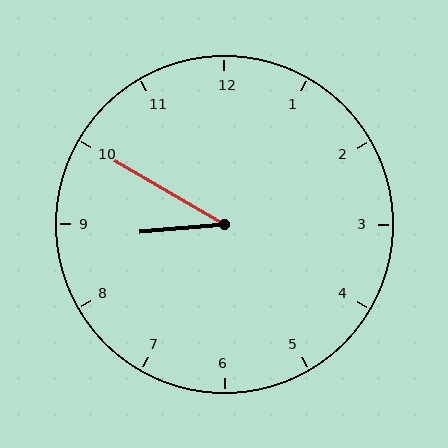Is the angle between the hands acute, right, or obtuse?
It is acute.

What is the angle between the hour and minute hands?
Approximately 35 degrees.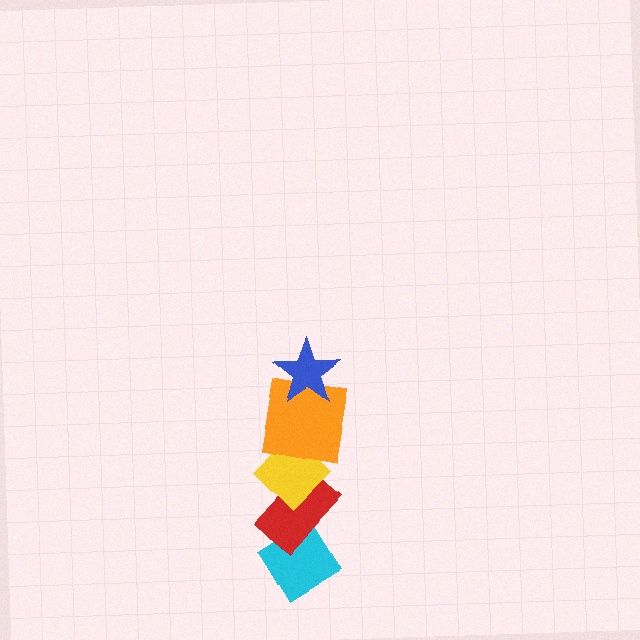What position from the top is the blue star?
The blue star is 1st from the top.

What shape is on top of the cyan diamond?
The red rectangle is on top of the cyan diamond.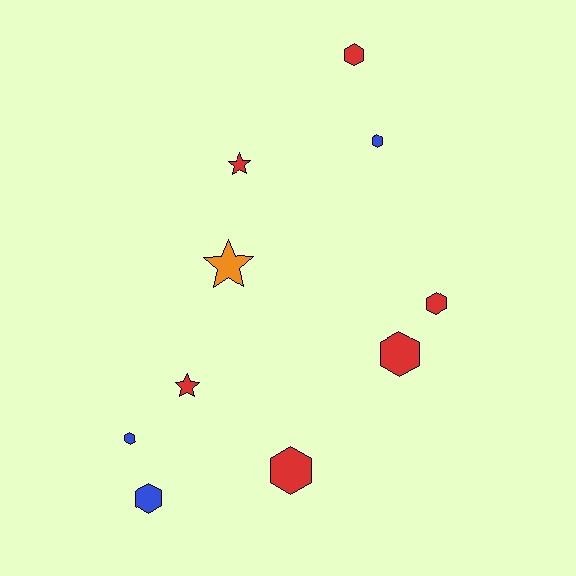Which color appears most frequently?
Red, with 6 objects.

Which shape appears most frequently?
Hexagon, with 7 objects.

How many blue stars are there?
There are no blue stars.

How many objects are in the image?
There are 10 objects.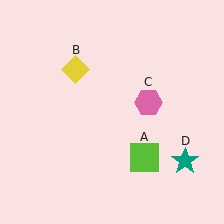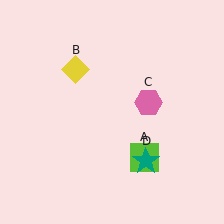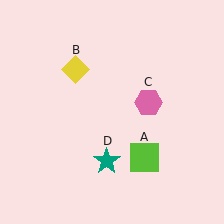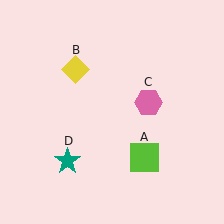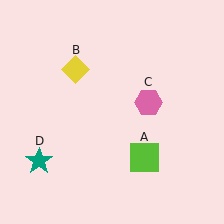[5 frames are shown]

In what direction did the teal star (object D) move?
The teal star (object D) moved left.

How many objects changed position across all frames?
1 object changed position: teal star (object D).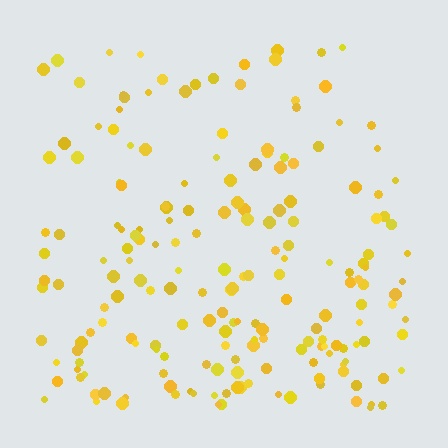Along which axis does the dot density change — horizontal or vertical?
Vertical.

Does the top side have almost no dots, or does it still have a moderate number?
Still a moderate number, just noticeably fewer than the bottom.